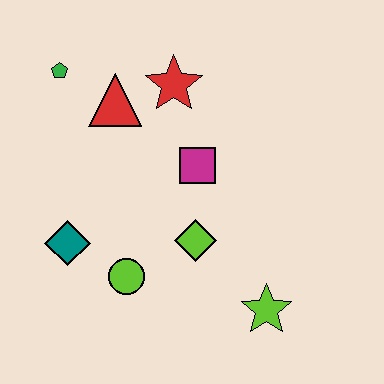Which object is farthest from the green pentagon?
The lime star is farthest from the green pentagon.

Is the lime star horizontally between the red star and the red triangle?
No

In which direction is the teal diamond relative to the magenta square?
The teal diamond is to the left of the magenta square.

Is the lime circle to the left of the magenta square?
Yes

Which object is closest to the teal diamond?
The lime circle is closest to the teal diamond.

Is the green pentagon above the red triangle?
Yes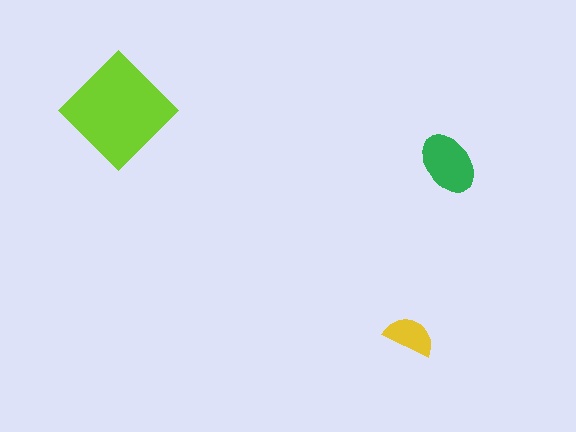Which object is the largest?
The lime diamond.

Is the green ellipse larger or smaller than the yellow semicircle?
Larger.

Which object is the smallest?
The yellow semicircle.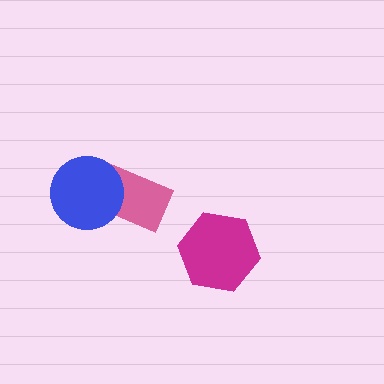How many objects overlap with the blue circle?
1 object overlaps with the blue circle.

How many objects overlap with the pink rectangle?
1 object overlaps with the pink rectangle.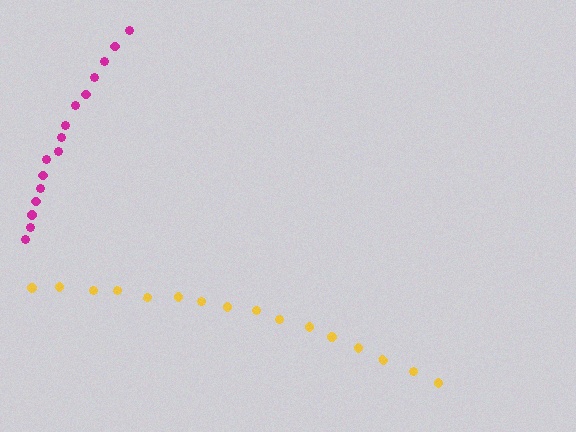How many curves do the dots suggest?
There are 2 distinct paths.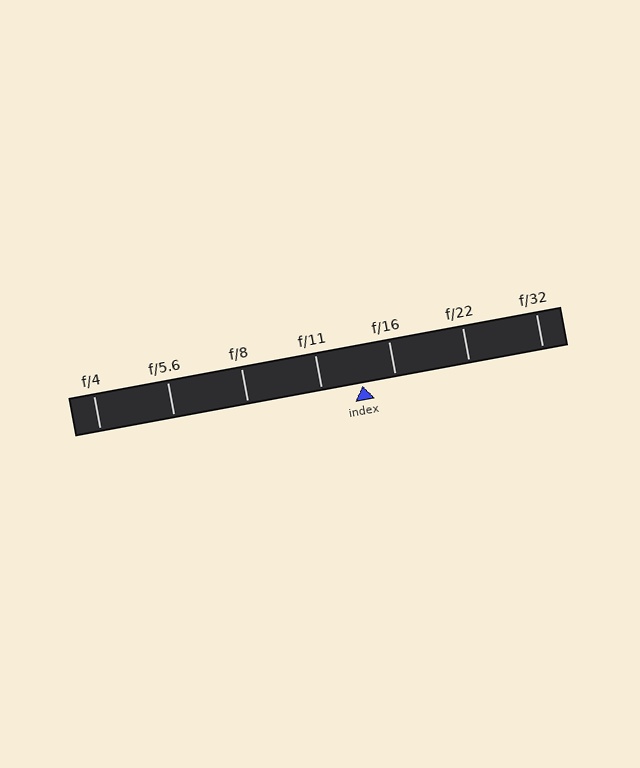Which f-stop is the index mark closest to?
The index mark is closest to f/16.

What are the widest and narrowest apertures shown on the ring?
The widest aperture shown is f/4 and the narrowest is f/32.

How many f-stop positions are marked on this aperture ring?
There are 7 f-stop positions marked.